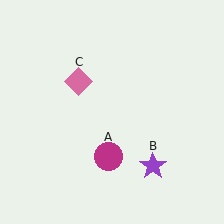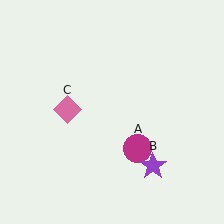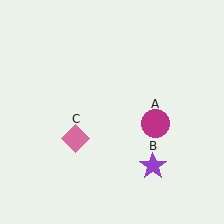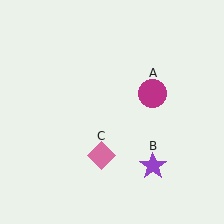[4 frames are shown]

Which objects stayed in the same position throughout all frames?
Purple star (object B) remained stationary.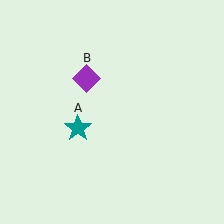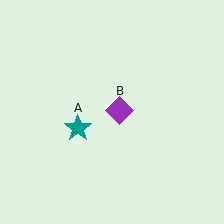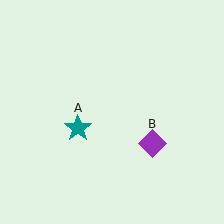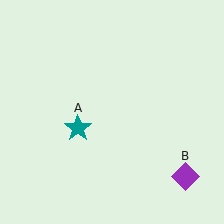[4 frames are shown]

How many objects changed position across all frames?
1 object changed position: purple diamond (object B).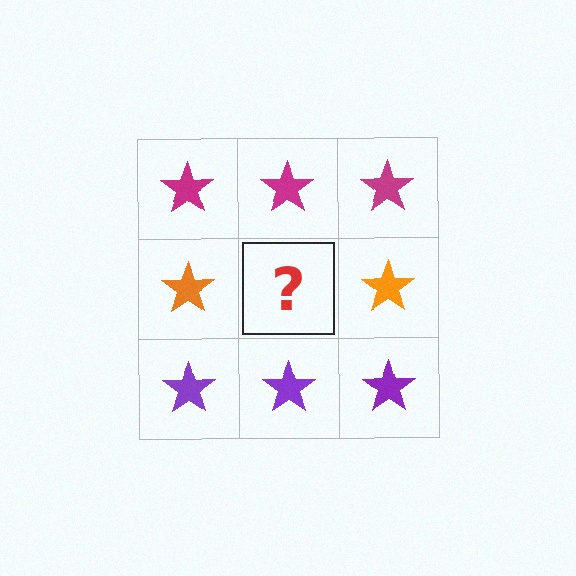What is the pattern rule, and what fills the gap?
The rule is that each row has a consistent color. The gap should be filled with an orange star.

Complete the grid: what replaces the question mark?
The question mark should be replaced with an orange star.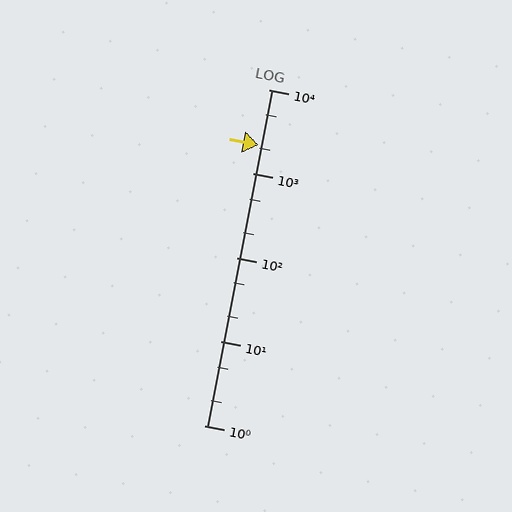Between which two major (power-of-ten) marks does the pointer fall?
The pointer is between 1000 and 10000.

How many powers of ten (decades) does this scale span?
The scale spans 4 decades, from 1 to 10000.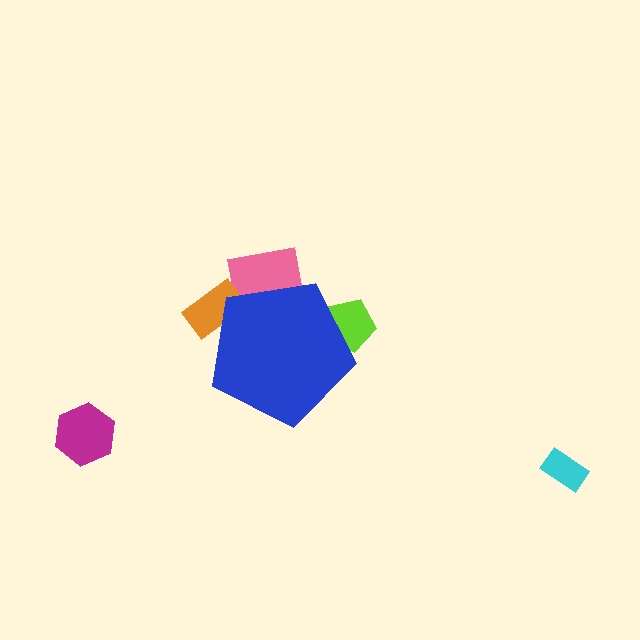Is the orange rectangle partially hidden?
Yes, the orange rectangle is partially hidden behind the blue pentagon.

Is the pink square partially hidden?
Yes, the pink square is partially hidden behind the blue pentagon.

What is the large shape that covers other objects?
A blue pentagon.